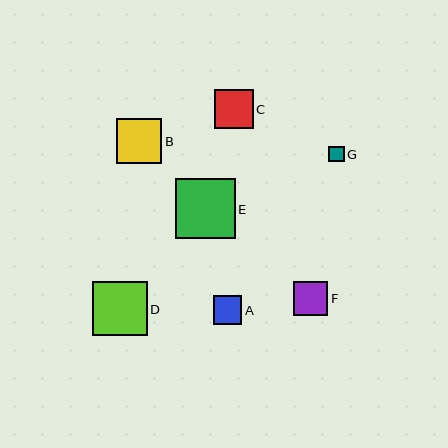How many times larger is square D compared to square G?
Square D is approximately 3.6 times the size of square G.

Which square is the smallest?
Square G is the smallest with a size of approximately 15 pixels.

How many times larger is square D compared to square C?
Square D is approximately 1.4 times the size of square C.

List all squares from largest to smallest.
From largest to smallest: E, D, B, C, F, A, G.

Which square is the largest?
Square E is the largest with a size of approximately 60 pixels.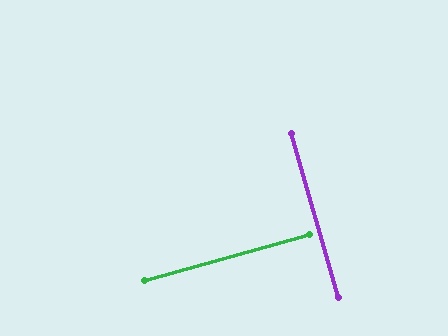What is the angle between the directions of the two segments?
Approximately 90 degrees.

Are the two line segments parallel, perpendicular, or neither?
Perpendicular — they meet at approximately 90°.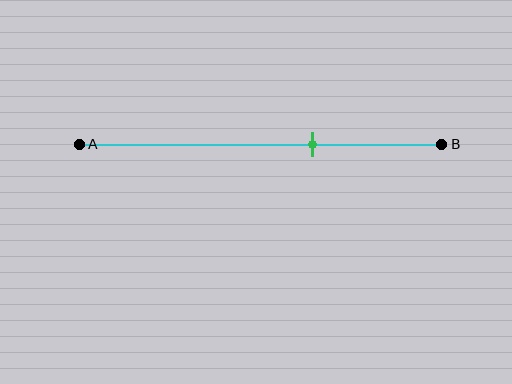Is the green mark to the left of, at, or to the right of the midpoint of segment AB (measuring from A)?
The green mark is to the right of the midpoint of segment AB.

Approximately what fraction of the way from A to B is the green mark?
The green mark is approximately 65% of the way from A to B.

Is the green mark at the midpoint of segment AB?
No, the mark is at about 65% from A, not at the 50% midpoint.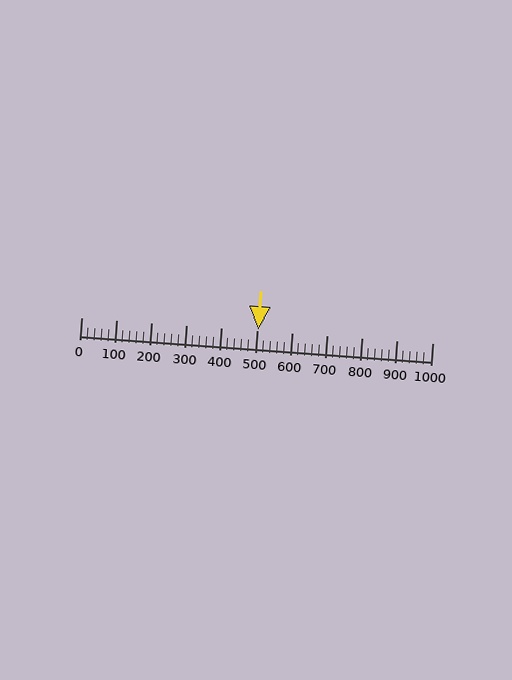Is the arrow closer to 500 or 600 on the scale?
The arrow is closer to 500.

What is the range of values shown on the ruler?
The ruler shows values from 0 to 1000.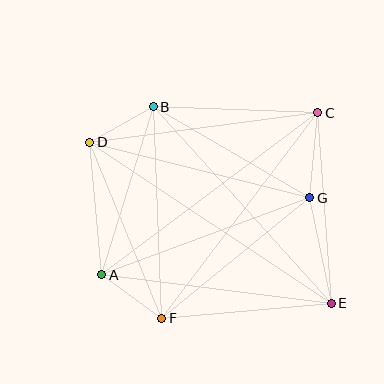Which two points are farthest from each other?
Points D and E are farthest from each other.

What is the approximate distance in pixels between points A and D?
The distance between A and D is approximately 133 pixels.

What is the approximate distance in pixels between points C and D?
The distance between C and D is approximately 230 pixels.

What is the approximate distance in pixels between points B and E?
The distance between B and E is approximately 265 pixels.